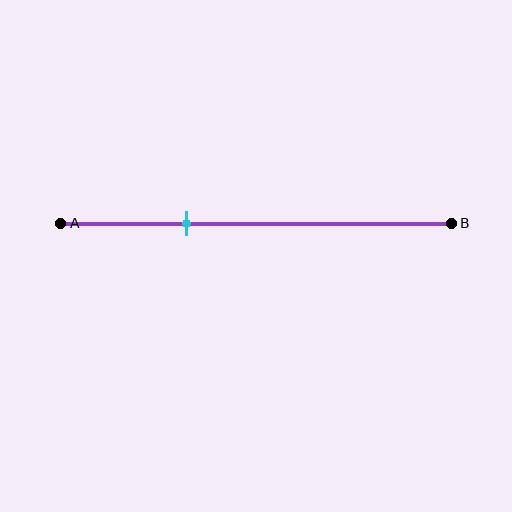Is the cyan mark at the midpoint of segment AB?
No, the mark is at about 30% from A, not at the 50% midpoint.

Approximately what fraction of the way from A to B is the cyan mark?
The cyan mark is approximately 30% of the way from A to B.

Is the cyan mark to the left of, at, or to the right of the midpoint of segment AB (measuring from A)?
The cyan mark is to the left of the midpoint of segment AB.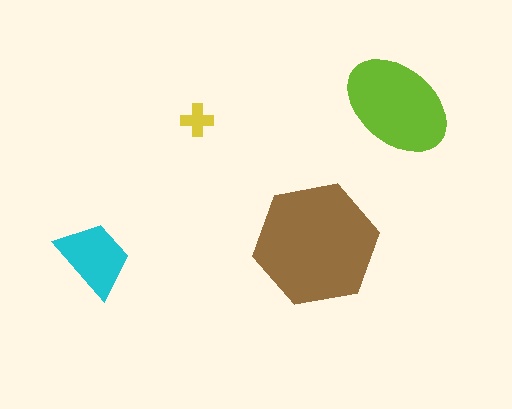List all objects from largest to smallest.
The brown hexagon, the lime ellipse, the cyan trapezoid, the yellow cross.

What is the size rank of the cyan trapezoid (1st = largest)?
3rd.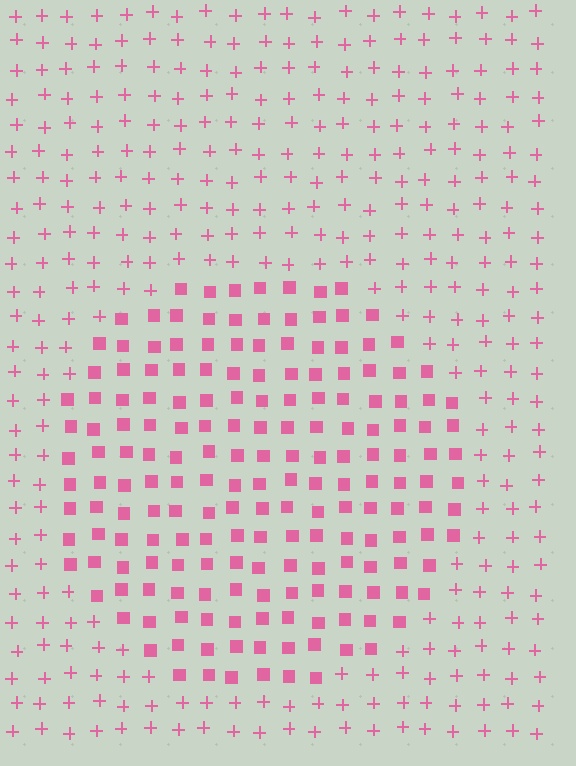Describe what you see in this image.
The image is filled with small pink elements arranged in a uniform grid. A circle-shaped region contains squares, while the surrounding area contains plus signs. The boundary is defined purely by the change in element shape.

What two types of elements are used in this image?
The image uses squares inside the circle region and plus signs outside it.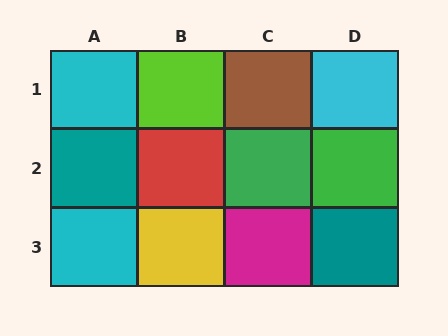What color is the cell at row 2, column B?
Red.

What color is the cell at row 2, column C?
Green.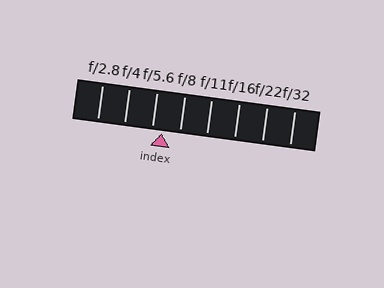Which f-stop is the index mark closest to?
The index mark is closest to f/5.6.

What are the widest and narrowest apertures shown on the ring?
The widest aperture shown is f/2.8 and the narrowest is f/32.